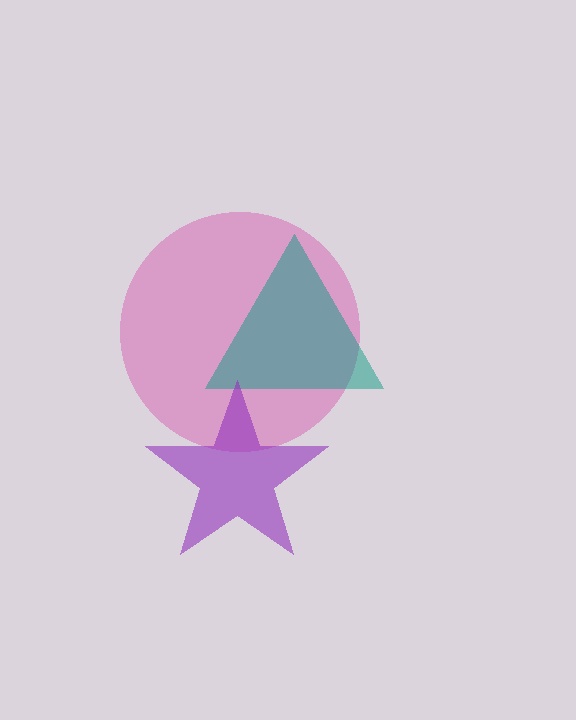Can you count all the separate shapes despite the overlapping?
Yes, there are 3 separate shapes.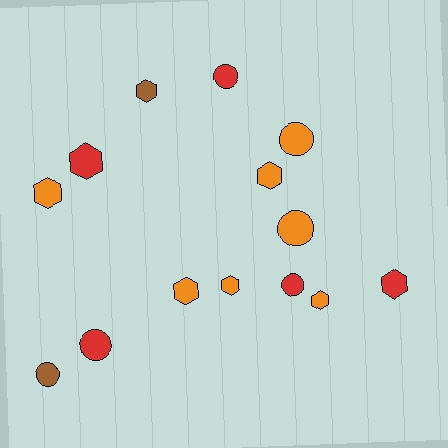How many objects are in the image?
There are 14 objects.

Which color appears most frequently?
Orange, with 7 objects.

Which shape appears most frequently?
Hexagon, with 8 objects.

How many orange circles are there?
There are 2 orange circles.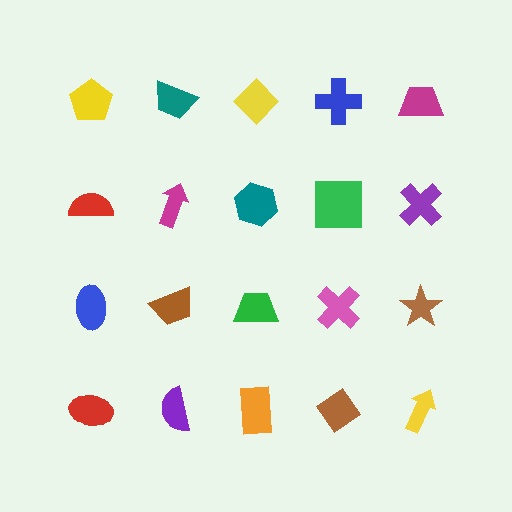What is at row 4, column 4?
A brown diamond.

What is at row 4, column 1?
A red ellipse.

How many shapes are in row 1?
5 shapes.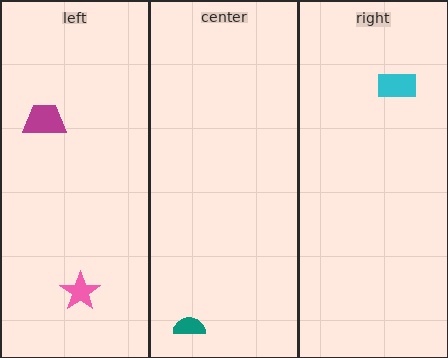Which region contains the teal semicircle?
The center region.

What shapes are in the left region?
The magenta trapezoid, the pink star.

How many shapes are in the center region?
1.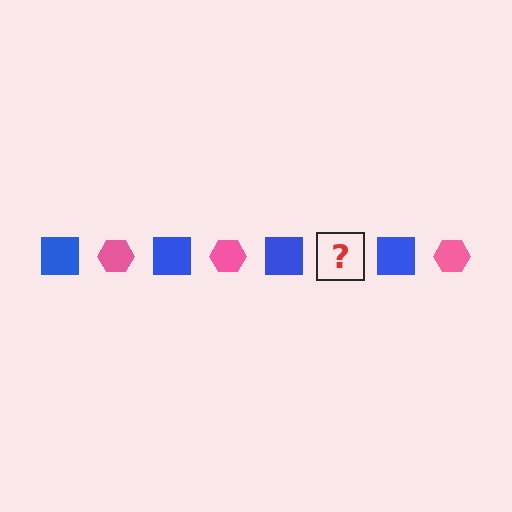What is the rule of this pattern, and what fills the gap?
The rule is that the pattern alternates between blue square and pink hexagon. The gap should be filled with a pink hexagon.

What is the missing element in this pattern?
The missing element is a pink hexagon.